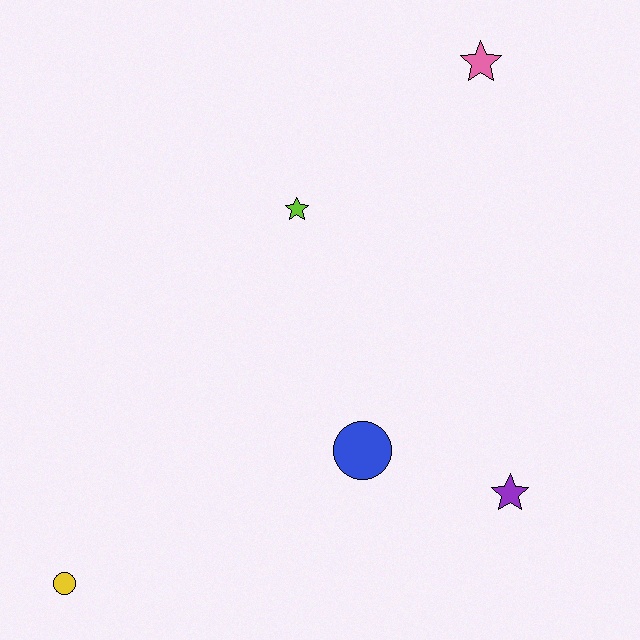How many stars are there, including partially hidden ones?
There are 3 stars.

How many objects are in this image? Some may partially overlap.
There are 5 objects.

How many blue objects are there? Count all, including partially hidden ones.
There is 1 blue object.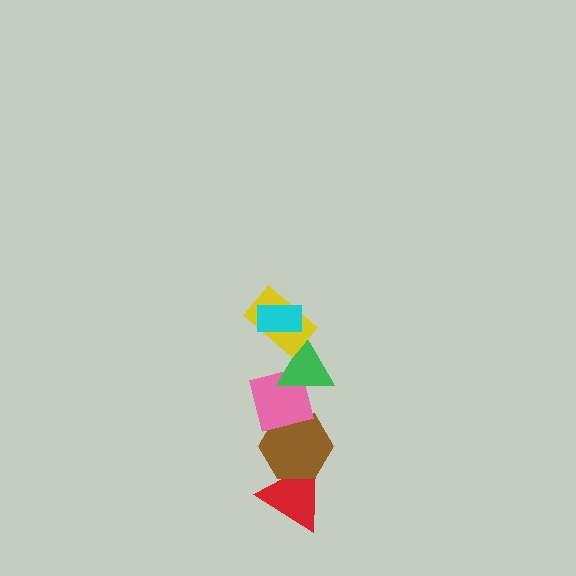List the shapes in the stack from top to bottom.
From top to bottom: the cyan rectangle, the yellow rectangle, the green triangle, the pink square, the brown hexagon, the red triangle.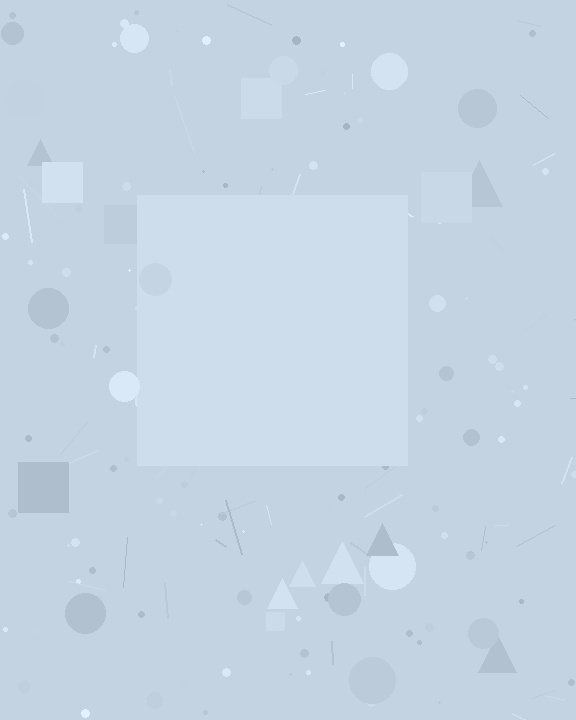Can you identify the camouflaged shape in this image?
The camouflaged shape is a square.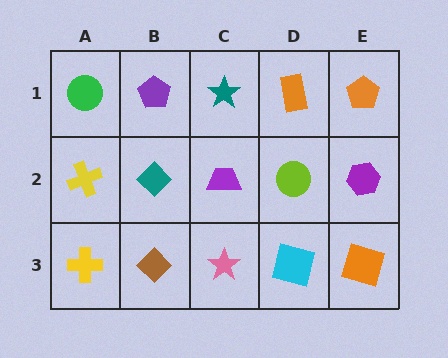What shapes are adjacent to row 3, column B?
A teal diamond (row 2, column B), a yellow cross (row 3, column A), a pink star (row 3, column C).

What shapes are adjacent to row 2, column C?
A teal star (row 1, column C), a pink star (row 3, column C), a teal diamond (row 2, column B), a lime circle (row 2, column D).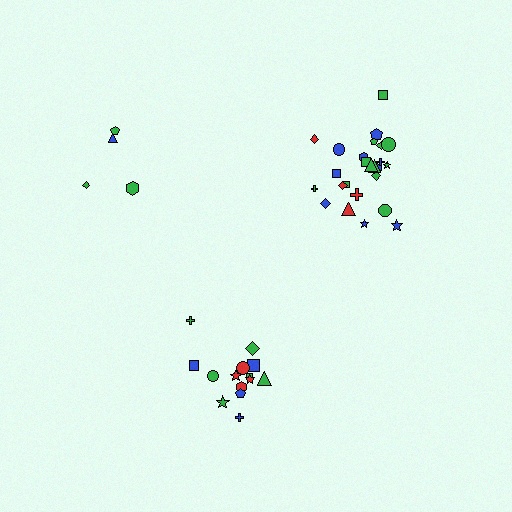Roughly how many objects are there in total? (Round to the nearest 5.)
Roughly 45 objects in total.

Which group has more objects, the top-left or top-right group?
The top-right group.